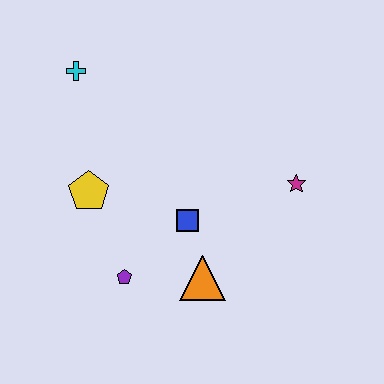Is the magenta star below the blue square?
No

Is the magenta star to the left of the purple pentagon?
No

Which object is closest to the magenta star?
The blue square is closest to the magenta star.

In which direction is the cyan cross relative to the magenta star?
The cyan cross is to the left of the magenta star.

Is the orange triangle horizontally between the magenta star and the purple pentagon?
Yes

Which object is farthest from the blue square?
The cyan cross is farthest from the blue square.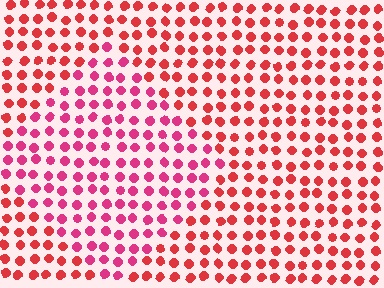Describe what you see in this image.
The image is filled with small red elements in a uniform arrangement. A diamond-shaped region is visible where the elements are tinted to a slightly different hue, forming a subtle color boundary.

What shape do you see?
I see a diamond.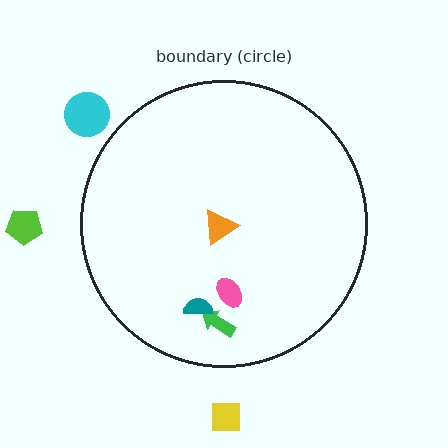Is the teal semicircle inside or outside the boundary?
Inside.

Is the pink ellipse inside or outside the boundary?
Inside.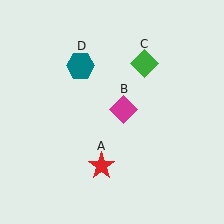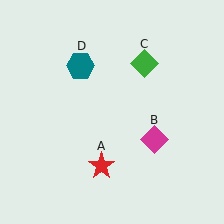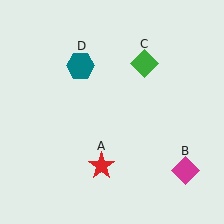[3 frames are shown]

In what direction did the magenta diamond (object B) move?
The magenta diamond (object B) moved down and to the right.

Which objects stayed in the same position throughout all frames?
Red star (object A) and green diamond (object C) and teal hexagon (object D) remained stationary.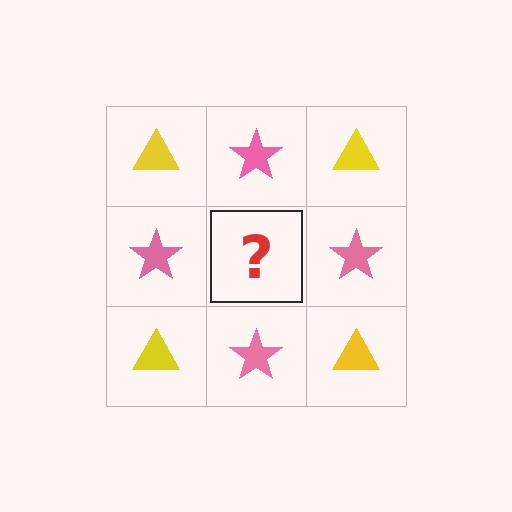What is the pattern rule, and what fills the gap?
The rule is that it alternates yellow triangle and pink star in a checkerboard pattern. The gap should be filled with a yellow triangle.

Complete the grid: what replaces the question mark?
The question mark should be replaced with a yellow triangle.